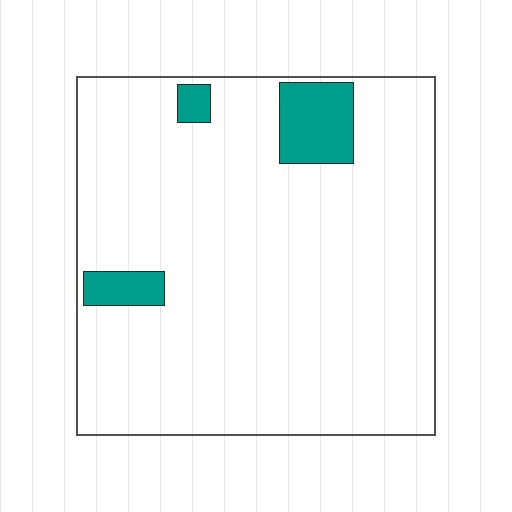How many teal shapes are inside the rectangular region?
3.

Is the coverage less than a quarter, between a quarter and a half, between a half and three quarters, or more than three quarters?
Less than a quarter.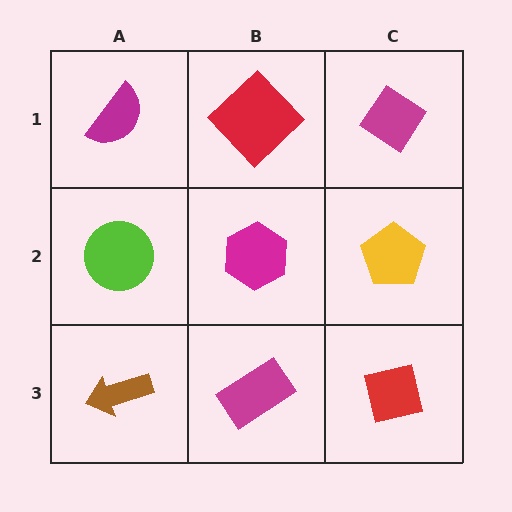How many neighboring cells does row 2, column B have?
4.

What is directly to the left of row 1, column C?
A red diamond.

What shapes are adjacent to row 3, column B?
A magenta hexagon (row 2, column B), a brown arrow (row 3, column A), a red square (row 3, column C).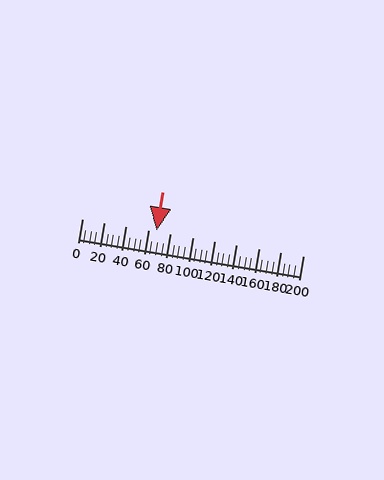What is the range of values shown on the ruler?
The ruler shows values from 0 to 200.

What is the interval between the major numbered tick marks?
The major tick marks are spaced 20 units apart.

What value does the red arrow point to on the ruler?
The red arrow points to approximately 67.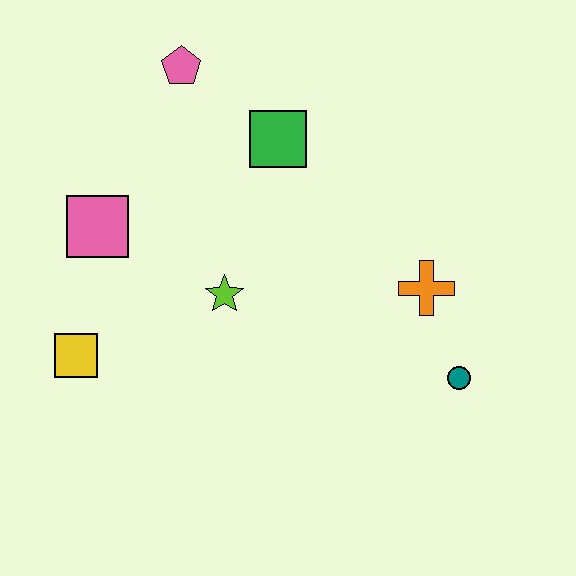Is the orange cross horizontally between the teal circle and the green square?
Yes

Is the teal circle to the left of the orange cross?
No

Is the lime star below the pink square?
Yes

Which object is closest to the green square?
The pink pentagon is closest to the green square.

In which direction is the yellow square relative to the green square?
The yellow square is below the green square.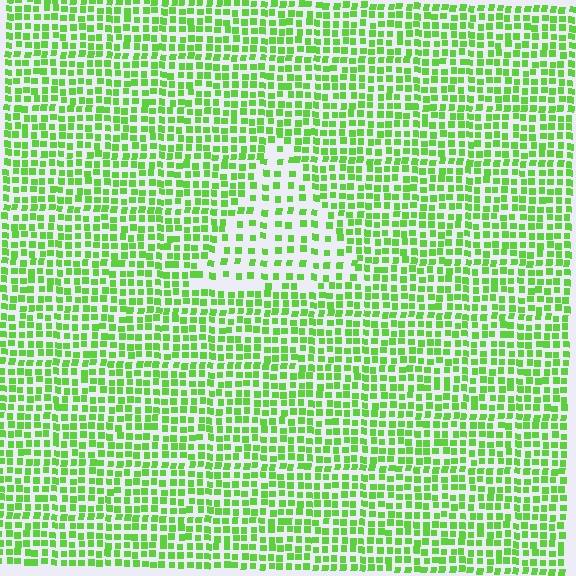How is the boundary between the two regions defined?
The boundary is defined by a change in element density (approximately 2.0x ratio). All elements are the same color, size, and shape.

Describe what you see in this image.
The image contains small lime elements arranged at two different densities. A triangle-shaped region is visible where the elements are less densely packed than the surrounding area.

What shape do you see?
I see a triangle.